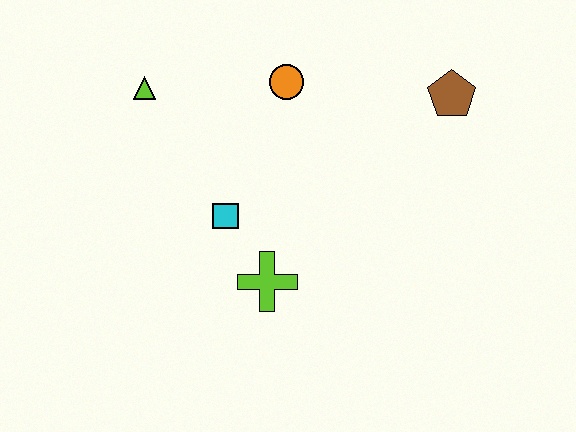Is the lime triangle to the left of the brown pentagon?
Yes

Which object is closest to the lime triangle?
The orange circle is closest to the lime triangle.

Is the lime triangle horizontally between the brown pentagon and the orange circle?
No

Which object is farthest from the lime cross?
The brown pentagon is farthest from the lime cross.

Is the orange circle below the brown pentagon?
No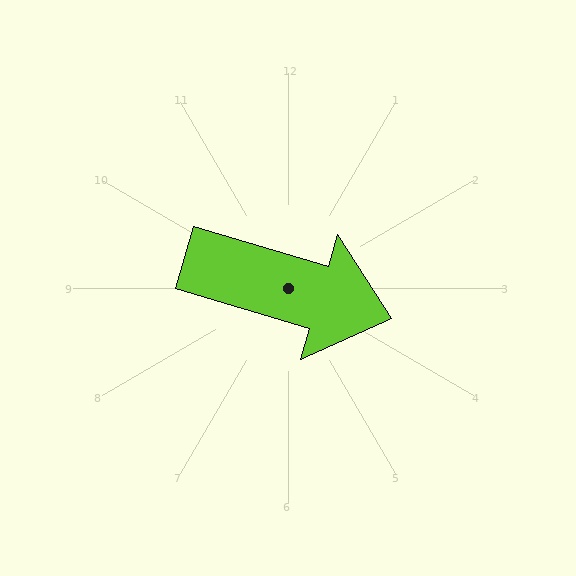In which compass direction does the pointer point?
East.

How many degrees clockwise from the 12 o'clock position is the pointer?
Approximately 106 degrees.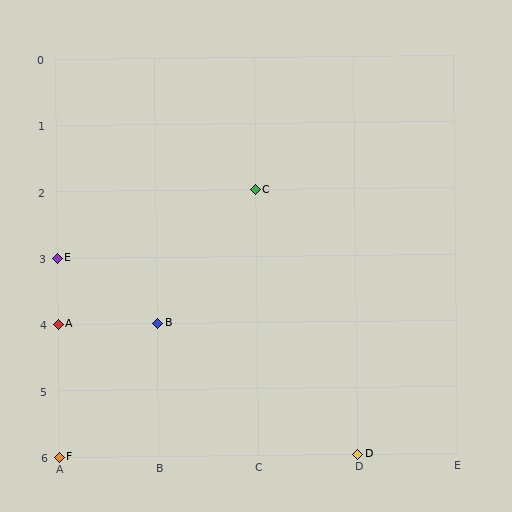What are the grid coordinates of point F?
Point F is at grid coordinates (A, 6).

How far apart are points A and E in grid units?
Points A and E are 1 row apart.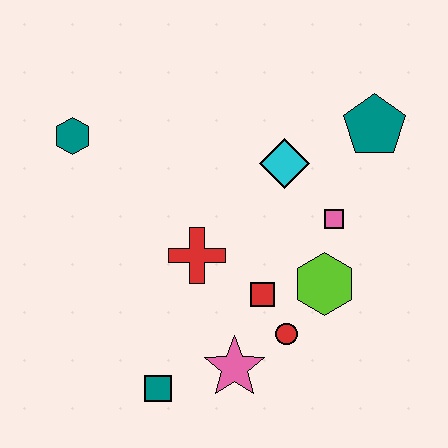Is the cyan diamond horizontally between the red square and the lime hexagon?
Yes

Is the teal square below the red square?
Yes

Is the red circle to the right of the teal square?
Yes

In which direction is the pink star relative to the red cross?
The pink star is below the red cross.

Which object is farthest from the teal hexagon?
The teal pentagon is farthest from the teal hexagon.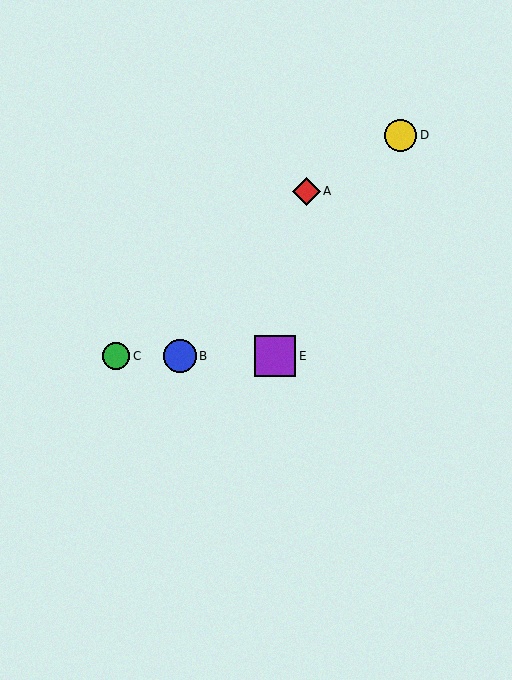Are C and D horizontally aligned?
No, C is at y≈356 and D is at y≈135.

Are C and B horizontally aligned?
Yes, both are at y≈356.